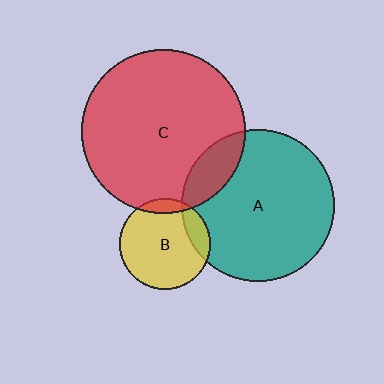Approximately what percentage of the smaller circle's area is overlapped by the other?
Approximately 15%.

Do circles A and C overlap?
Yes.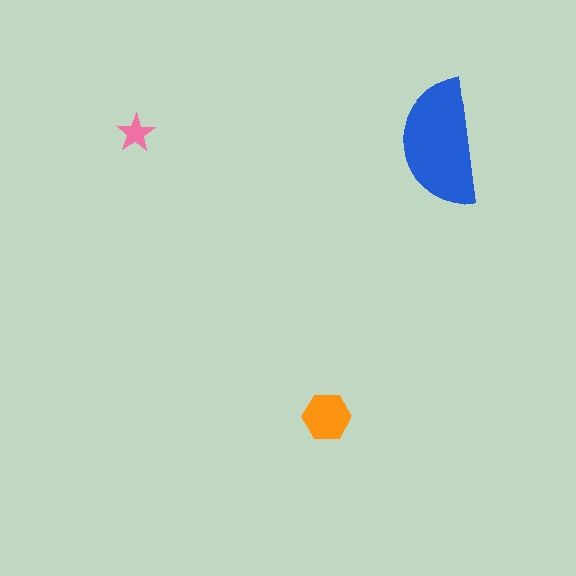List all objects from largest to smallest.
The blue semicircle, the orange hexagon, the pink star.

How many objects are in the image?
There are 3 objects in the image.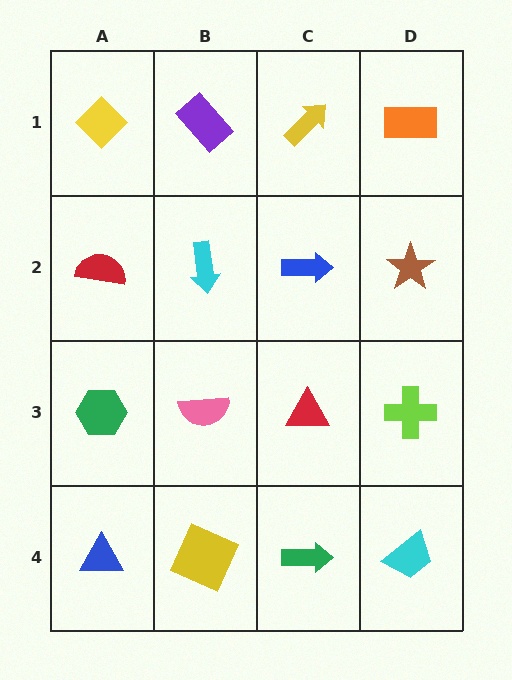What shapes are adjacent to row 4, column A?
A green hexagon (row 3, column A), a yellow square (row 4, column B).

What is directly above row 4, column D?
A lime cross.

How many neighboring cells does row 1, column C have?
3.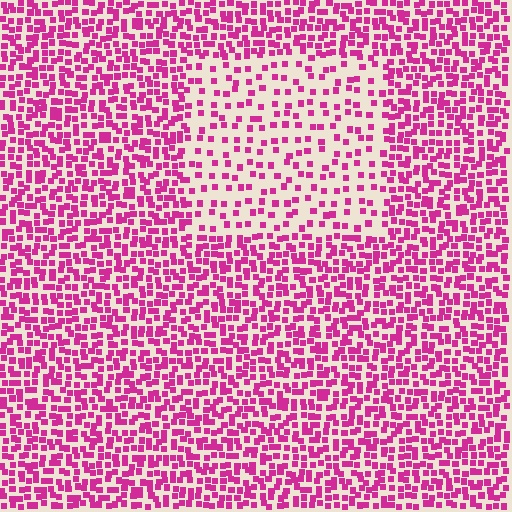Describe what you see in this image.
The image contains small magenta elements arranged at two different densities. A rectangle-shaped region is visible where the elements are less densely packed than the surrounding area.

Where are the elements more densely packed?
The elements are more densely packed outside the rectangle boundary.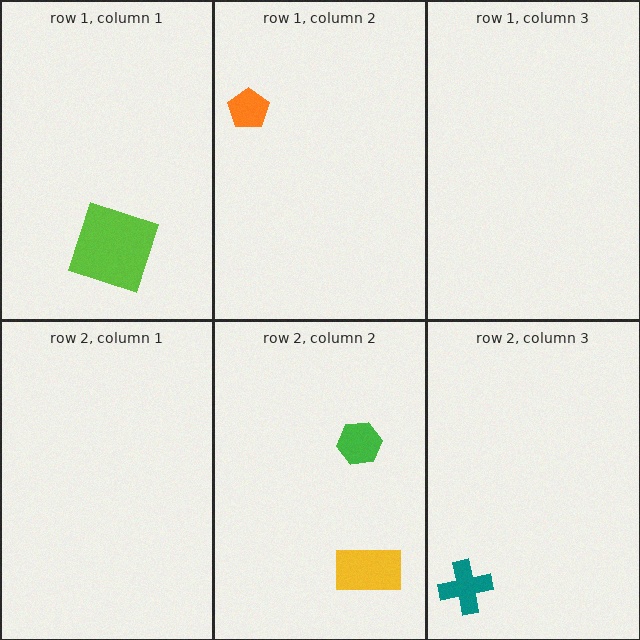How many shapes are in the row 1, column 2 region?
1.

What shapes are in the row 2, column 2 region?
The yellow rectangle, the green hexagon.